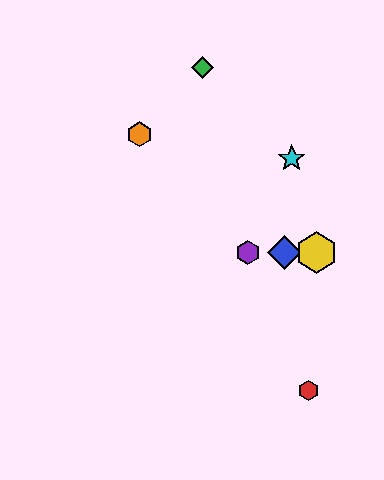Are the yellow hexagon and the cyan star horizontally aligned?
No, the yellow hexagon is at y≈252 and the cyan star is at y≈159.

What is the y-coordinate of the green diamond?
The green diamond is at y≈67.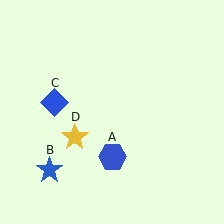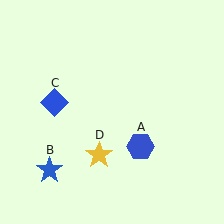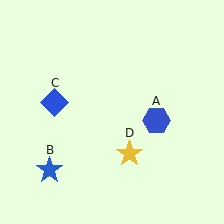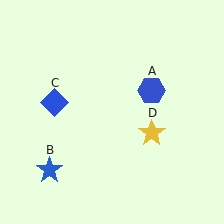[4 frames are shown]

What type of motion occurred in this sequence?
The blue hexagon (object A), yellow star (object D) rotated counterclockwise around the center of the scene.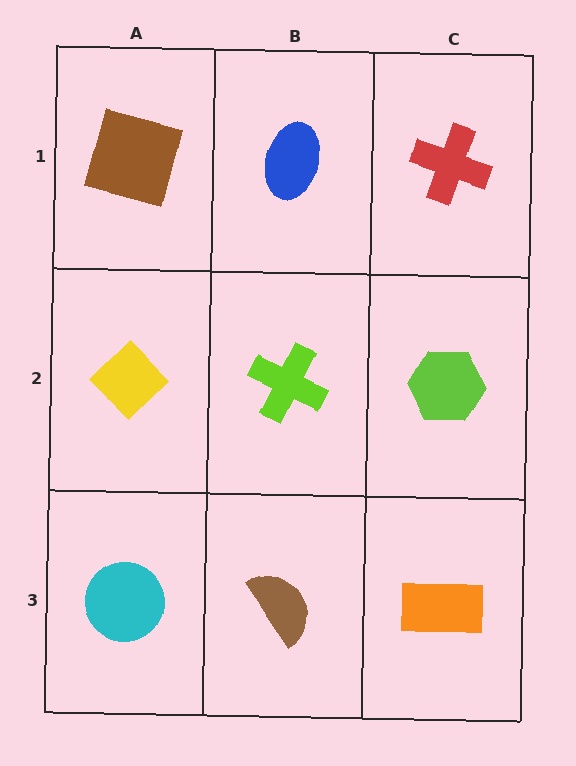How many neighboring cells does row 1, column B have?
3.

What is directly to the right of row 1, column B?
A red cross.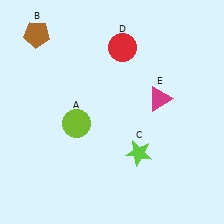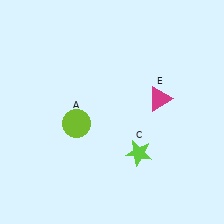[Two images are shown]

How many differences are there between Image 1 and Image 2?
There are 2 differences between the two images.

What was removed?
The red circle (D), the brown pentagon (B) were removed in Image 2.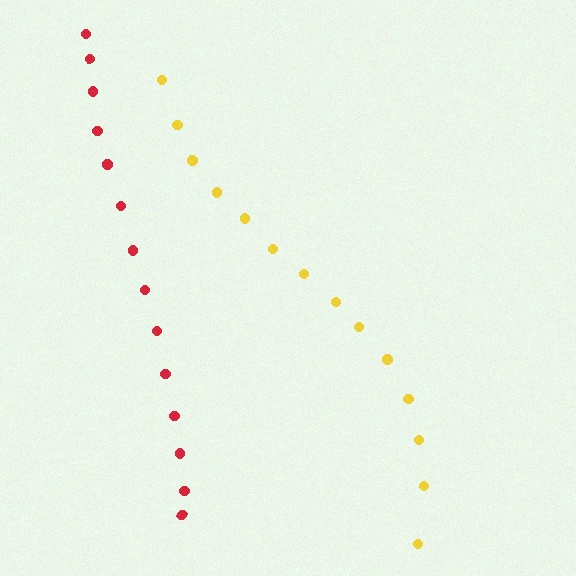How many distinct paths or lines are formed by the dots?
There are 2 distinct paths.